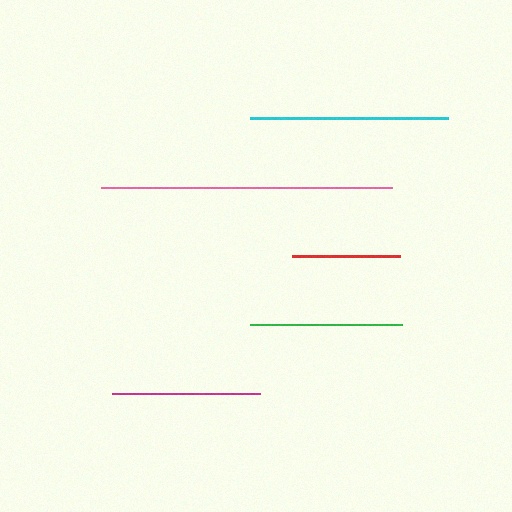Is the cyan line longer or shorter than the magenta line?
The cyan line is longer than the magenta line.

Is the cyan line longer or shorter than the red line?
The cyan line is longer than the red line.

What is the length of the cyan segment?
The cyan segment is approximately 198 pixels long.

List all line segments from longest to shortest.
From longest to shortest: pink, cyan, green, magenta, red.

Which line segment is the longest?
The pink line is the longest at approximately 291 pixels.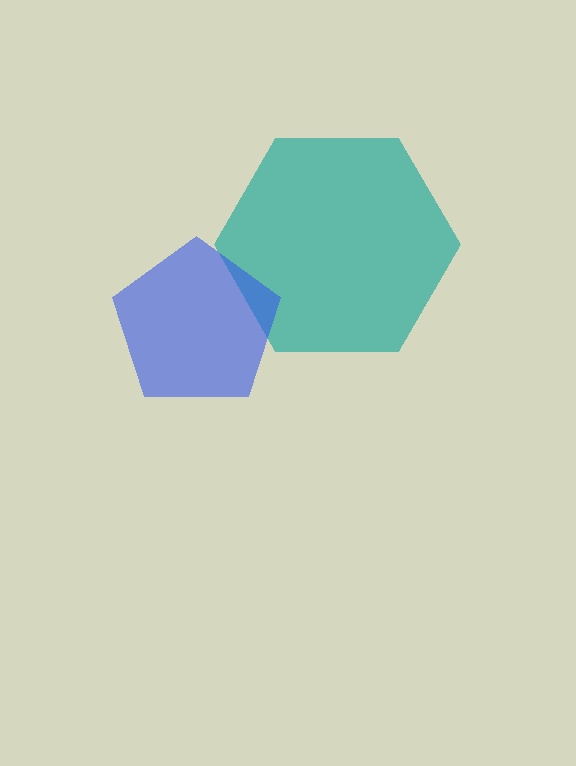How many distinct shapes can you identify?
There are 2 distinct shapes: a teal hexagon, a blue pentagon.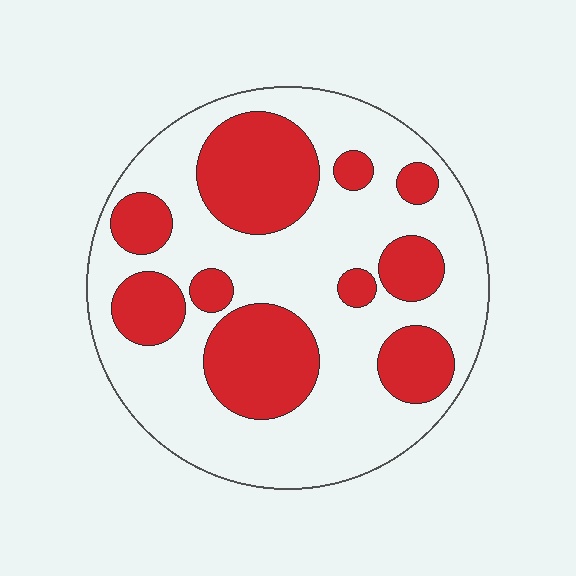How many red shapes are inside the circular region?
10.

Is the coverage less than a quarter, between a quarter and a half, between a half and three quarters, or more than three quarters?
Between a quarter and a half.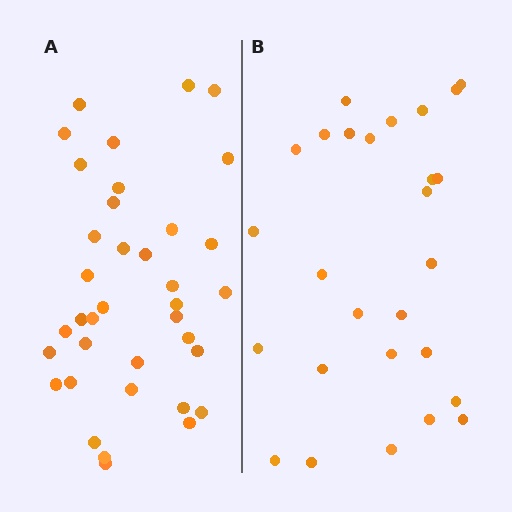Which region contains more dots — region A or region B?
Region A (the left region) has more dots.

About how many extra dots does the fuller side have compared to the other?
Region A has roughly 10 or so more dots than region B.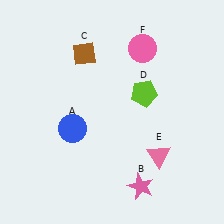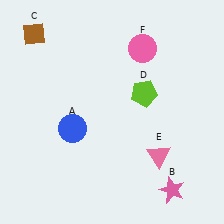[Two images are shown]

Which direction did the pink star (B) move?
The pink star (B) moved right.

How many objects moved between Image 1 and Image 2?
2 objects moved between the two images.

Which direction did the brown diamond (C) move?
The brown diamond (C) moved left.